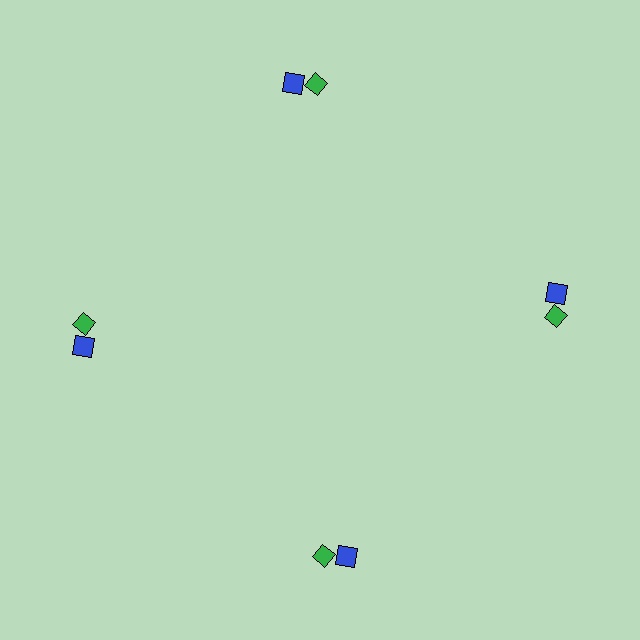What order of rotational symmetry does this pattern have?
This pattern has 4-fold rotational symmetry.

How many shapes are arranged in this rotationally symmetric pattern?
There are 8 shapes, arranged in 4 groups of 2.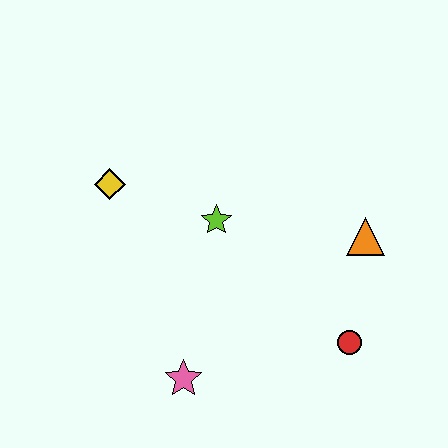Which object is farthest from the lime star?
The red circle is farthest from the lime star.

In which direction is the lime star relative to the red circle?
The lime star is to the left of the red circle.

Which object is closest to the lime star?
The yellow diamond is closest to the lime star.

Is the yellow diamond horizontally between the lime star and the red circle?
No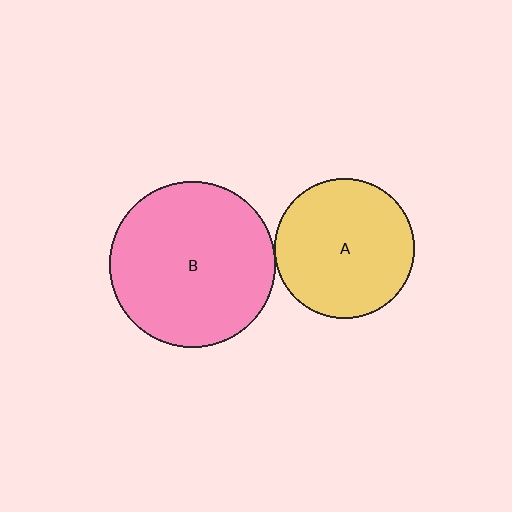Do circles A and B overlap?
Yes.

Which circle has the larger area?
Circle B (pink).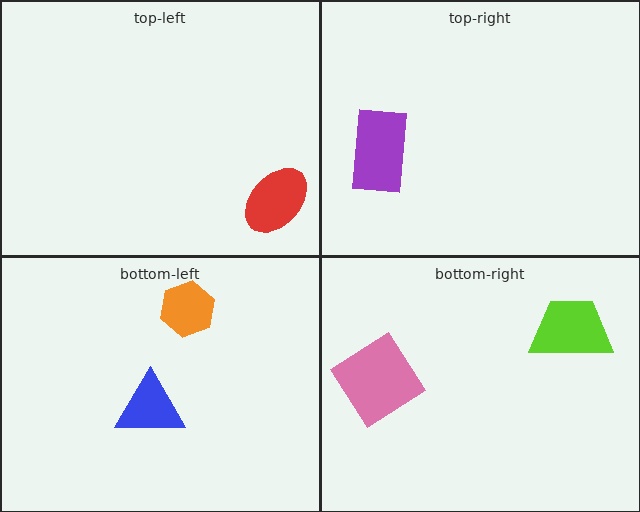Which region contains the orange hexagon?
The bottom-left region.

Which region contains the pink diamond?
The bottom-right region.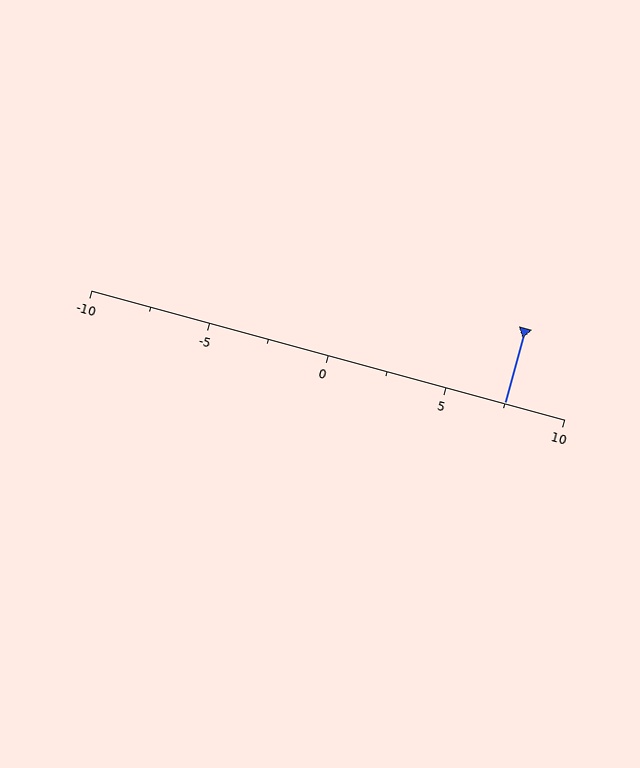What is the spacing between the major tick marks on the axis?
The major ticks are spaced 5 apart.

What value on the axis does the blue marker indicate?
The marker indicates approximately 7.5.